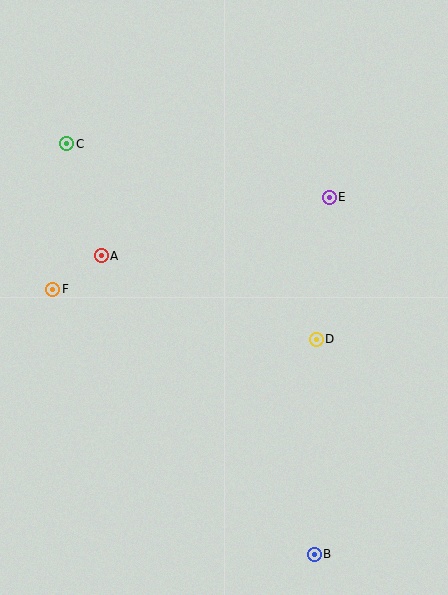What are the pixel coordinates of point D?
Point D is at (316, 339).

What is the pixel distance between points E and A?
The distance between E and A is 235 pixels.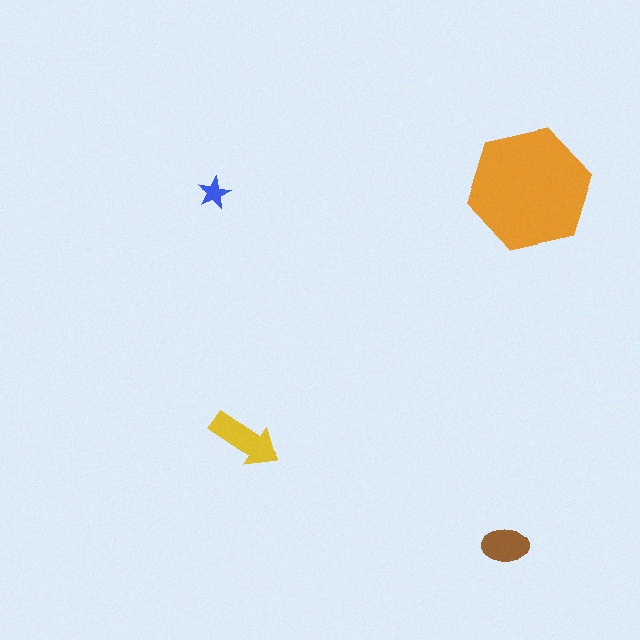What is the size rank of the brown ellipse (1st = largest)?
3rd.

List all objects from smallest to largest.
The blue star, the brown ellipse, the yellow arrow, the orange hexagon.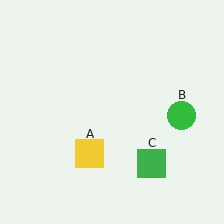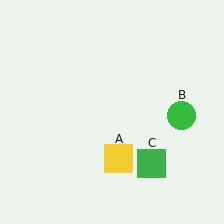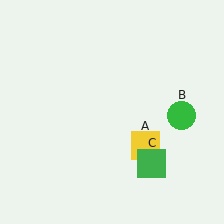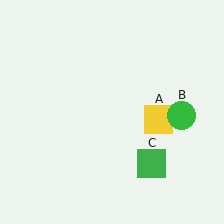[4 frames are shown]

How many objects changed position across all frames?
1 object changed position: yellow square (object A).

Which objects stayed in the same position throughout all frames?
Green circle (object B) and green square (object C) remained stationary.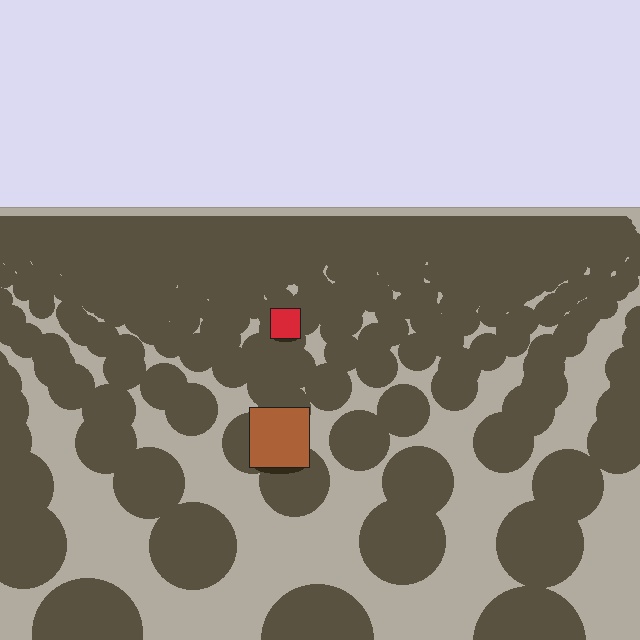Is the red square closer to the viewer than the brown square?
No. The brown square is closer — you can tell from the texture gradient: the ground texture is coarser near it.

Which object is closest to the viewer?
The brown square is closest. The texture marks near it are larger and more spread out.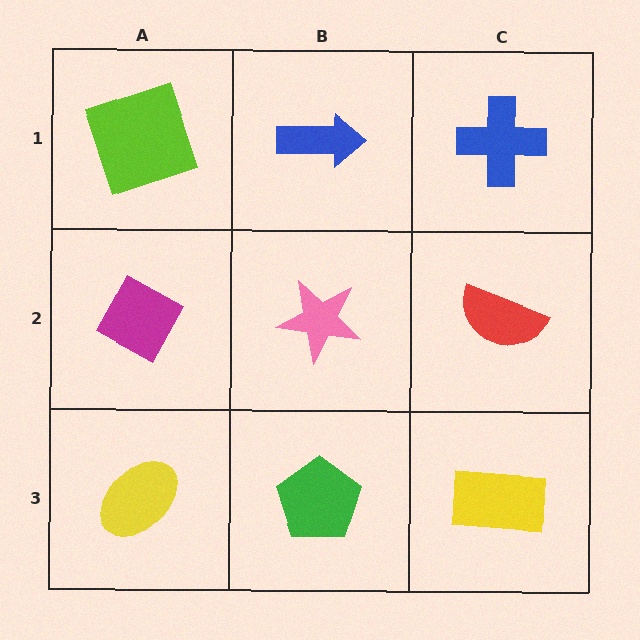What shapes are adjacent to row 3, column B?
A pink star (row 2, column B), a yellow ellipse (row 3, column A), a yellow rectangle (row 3, column C).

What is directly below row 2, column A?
A yellow ellipse.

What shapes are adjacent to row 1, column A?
A magenta diamond (row 2, column A), a blue arrow (row 1, column B).